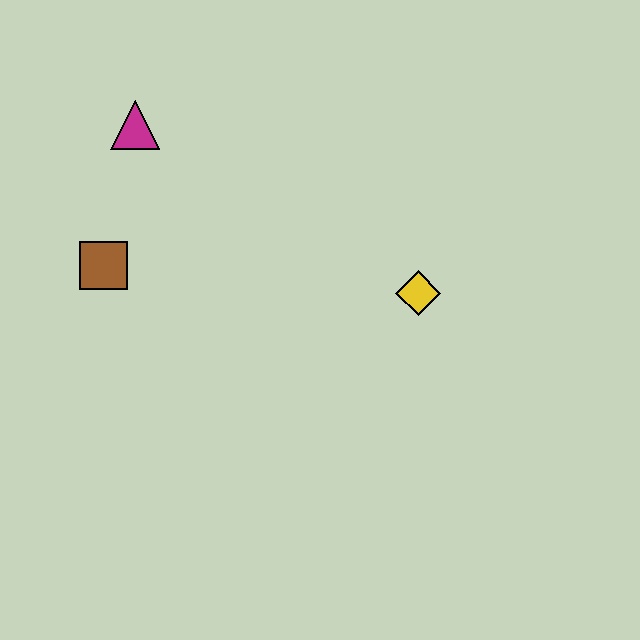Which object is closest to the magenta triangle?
The brown square is closest to the magenta triangle.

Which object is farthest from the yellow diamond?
The magenta triangle is farthest from the yellow diamond.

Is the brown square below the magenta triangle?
Yes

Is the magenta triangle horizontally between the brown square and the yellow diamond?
Yes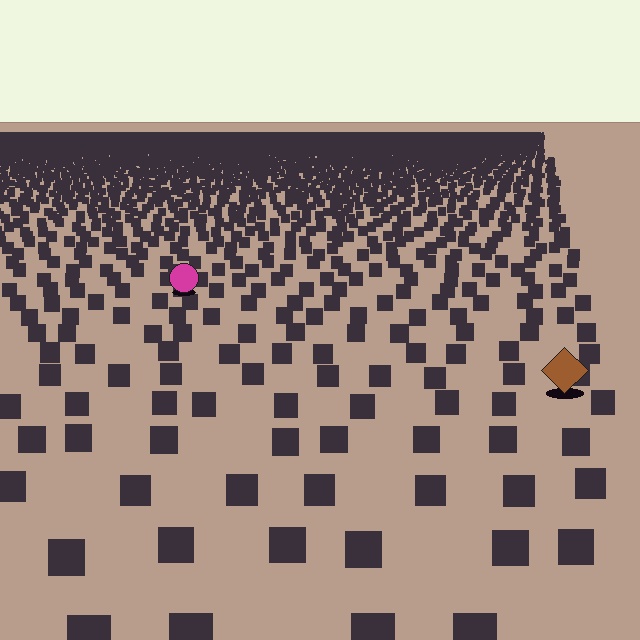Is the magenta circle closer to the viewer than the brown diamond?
No. The brown diamond is closer — you can tell from the texture gradient: the ground texture is coarser near it.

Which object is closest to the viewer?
The brown diamond is closest. The texture marks near it are larger and more spread out.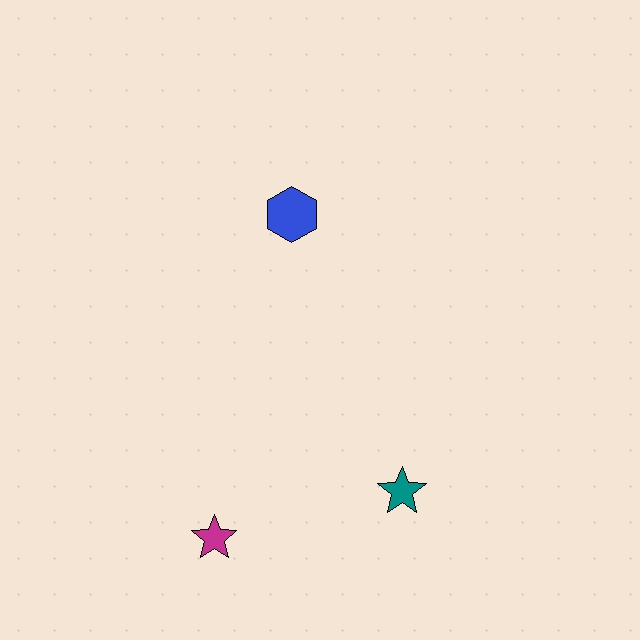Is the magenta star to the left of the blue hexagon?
Yes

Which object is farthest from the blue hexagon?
The magenta star is farthest from the blue hexagon.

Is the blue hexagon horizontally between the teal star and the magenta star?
Yes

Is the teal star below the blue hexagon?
Yes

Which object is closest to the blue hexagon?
The teal star is closest to the blue hexagon.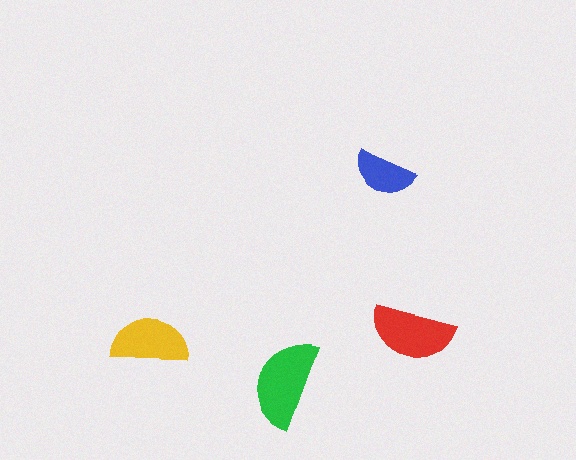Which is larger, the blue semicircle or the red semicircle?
The red one.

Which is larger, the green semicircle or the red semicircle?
The green one.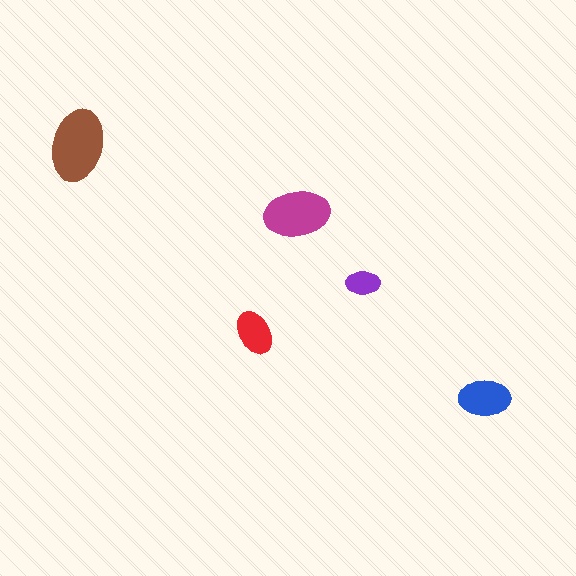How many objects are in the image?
There are 5 objects in the image.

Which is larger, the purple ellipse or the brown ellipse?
The brown one.